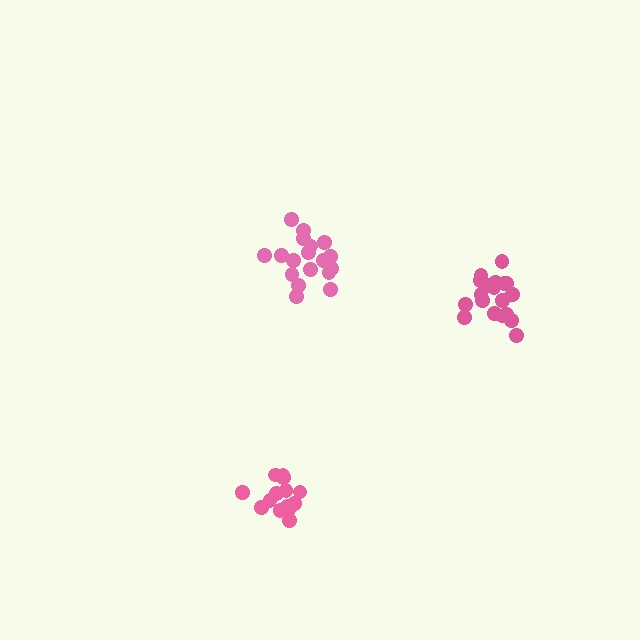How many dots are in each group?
Group 1: 18 dots, Group 2: 19 dots, Group 3: 15 dots (52 total).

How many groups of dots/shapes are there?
There are 3 groups.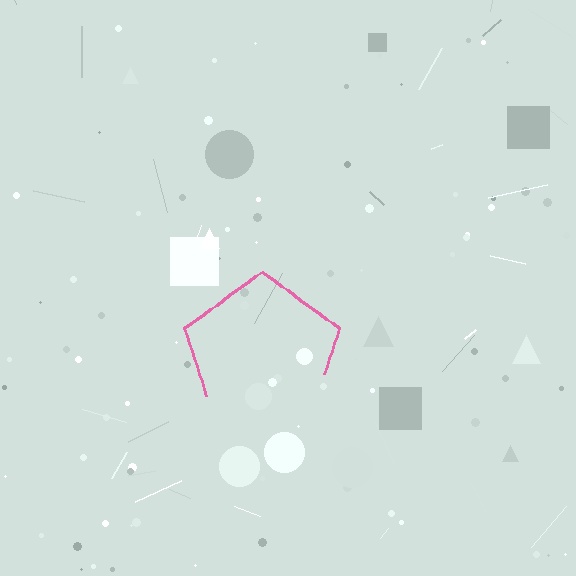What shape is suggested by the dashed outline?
The dashed outline suggests a pentagon.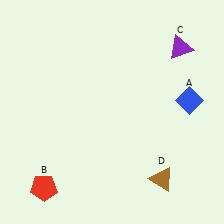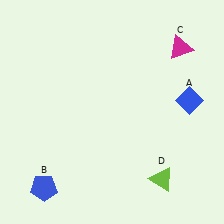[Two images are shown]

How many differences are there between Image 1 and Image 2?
There are 3 differences between the two images.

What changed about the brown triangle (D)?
In Image 1, D is brown. In Image 2, it changed to lime.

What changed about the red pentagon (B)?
In Image 1, B is red. In Image 2, it changed to blue.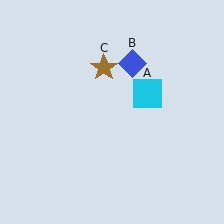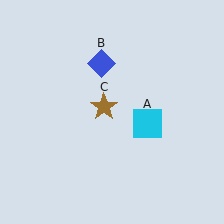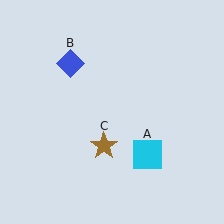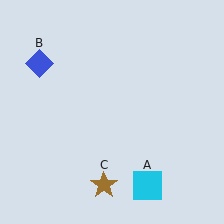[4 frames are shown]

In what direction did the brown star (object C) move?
The brown star (object C) moved down.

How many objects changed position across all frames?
3 objects changed position: cyan square (object A), blue diamond (object B), brown star (object C).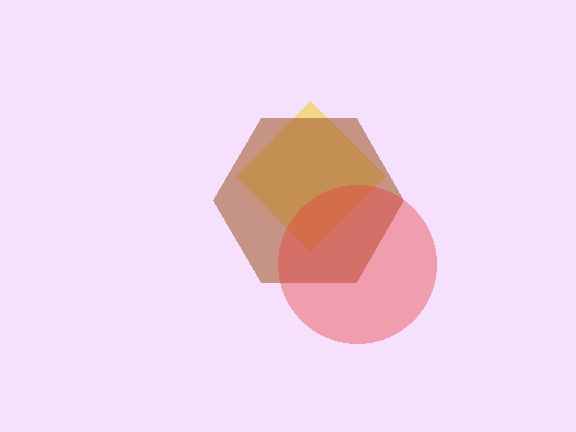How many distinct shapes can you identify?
There are 3 distinct shapes: a yellow diamond, a brown hexagon, a red circle.